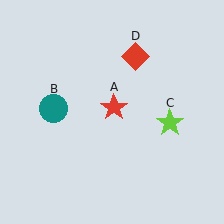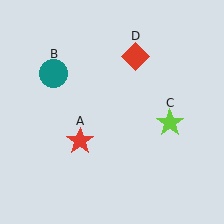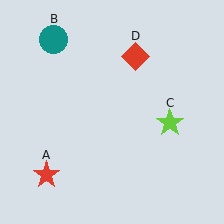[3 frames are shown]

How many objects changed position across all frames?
2 objects changed position: red star (object A), teal circle (object B).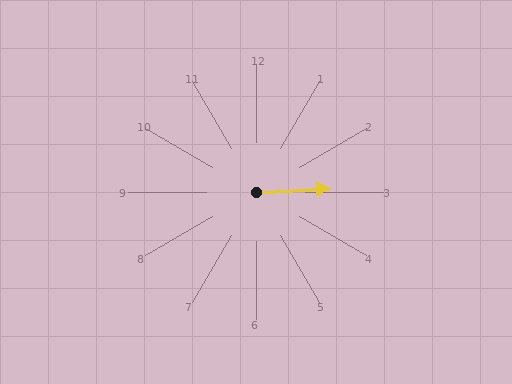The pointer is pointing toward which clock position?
Roughly 3 o'clock.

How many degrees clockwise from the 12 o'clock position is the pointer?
Approximately 87 degrees.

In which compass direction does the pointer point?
East.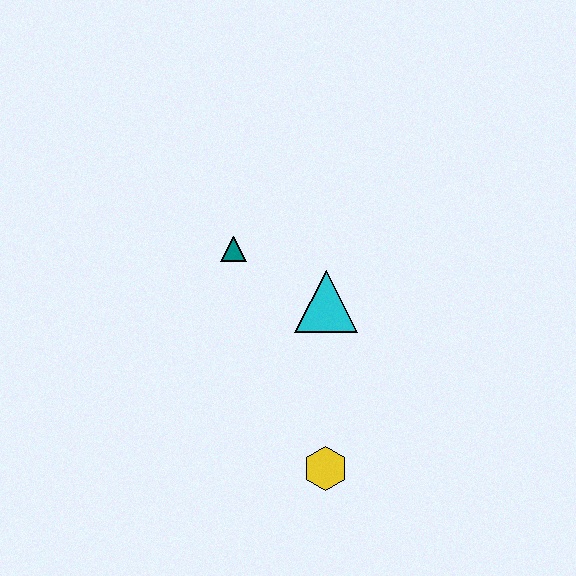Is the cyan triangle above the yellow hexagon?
Yes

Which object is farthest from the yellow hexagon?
The teal triangle is farthest from the yellow hexagon.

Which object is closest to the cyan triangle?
The teal triangle is closest to the cyan triangle.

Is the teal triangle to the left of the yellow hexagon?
Yes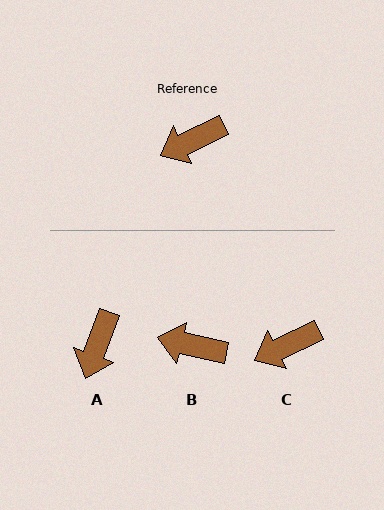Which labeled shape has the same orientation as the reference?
C.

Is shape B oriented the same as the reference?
No, it is off by about 39 degrees.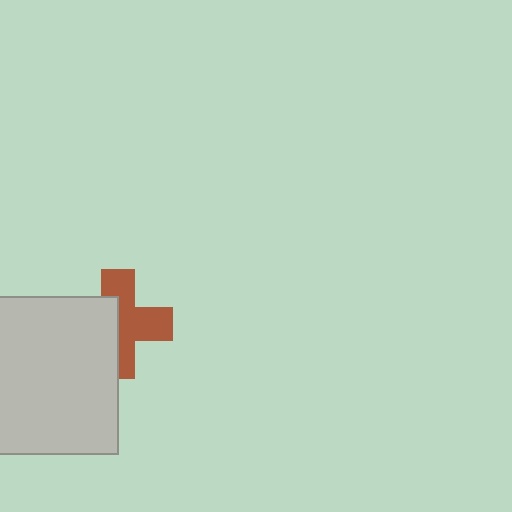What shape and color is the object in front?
The object in front is a light gray rectangle.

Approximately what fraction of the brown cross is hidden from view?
Roughly 44% of the brown cross is hidden behind the light gray rectangle.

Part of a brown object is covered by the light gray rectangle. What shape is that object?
It is a cross.